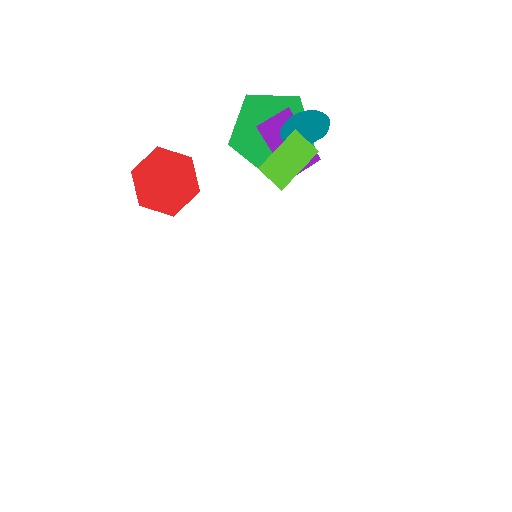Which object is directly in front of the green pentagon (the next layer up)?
The purple rectangle is directly in front of the green pentagon.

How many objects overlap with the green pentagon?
3 objects overlap with the green pentagon.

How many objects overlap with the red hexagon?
0 objects overlap with the red hexagon.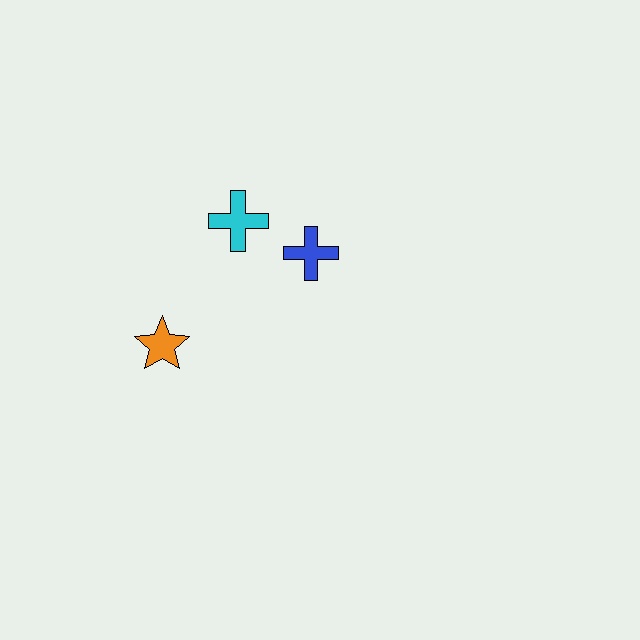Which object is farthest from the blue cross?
The orange star is farthest from the blue cross.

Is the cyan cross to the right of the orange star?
Yes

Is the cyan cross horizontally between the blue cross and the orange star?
Yes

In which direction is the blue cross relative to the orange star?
The blue cross is to the right of the orange star.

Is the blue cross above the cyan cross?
No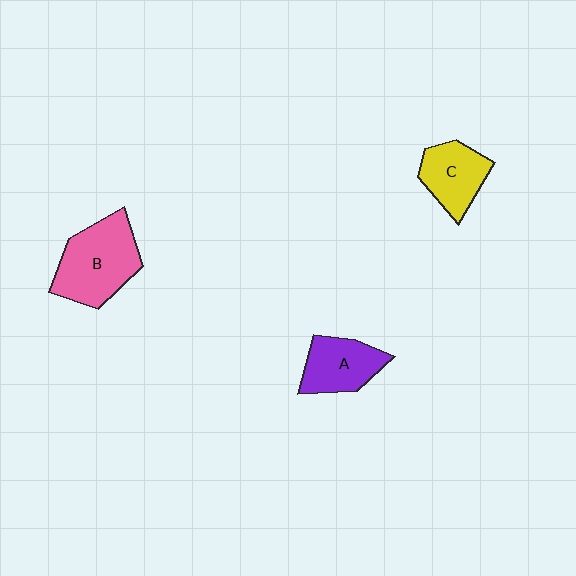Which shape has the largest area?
Shape B (pink).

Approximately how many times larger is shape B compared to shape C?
Approximately 1.5 times.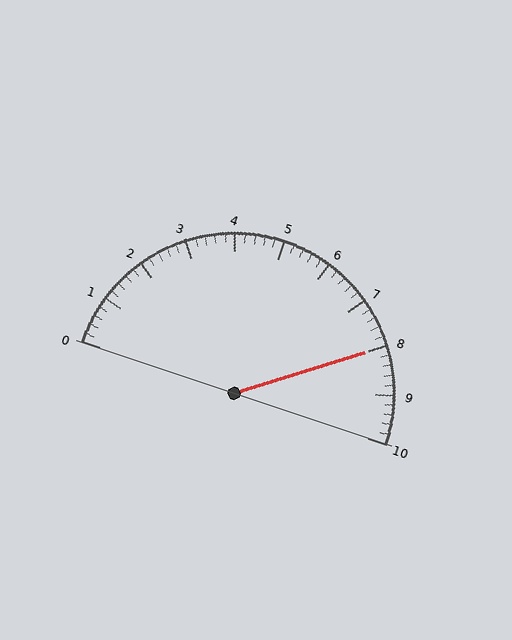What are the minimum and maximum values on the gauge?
The gauge ranges from 0 to 10.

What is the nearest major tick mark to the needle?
The nearest major tick mark is 8.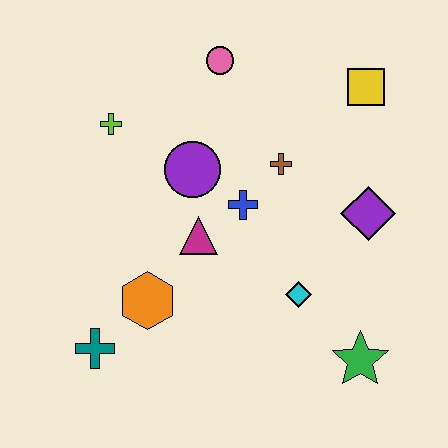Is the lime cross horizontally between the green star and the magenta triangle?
No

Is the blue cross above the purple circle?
No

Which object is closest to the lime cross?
The purple circle is closest to the lime cross.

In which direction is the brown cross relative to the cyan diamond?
The brown cross is above the cyan diamond.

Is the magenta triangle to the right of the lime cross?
Yes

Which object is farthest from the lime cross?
The green star is farthest from the lime cross.